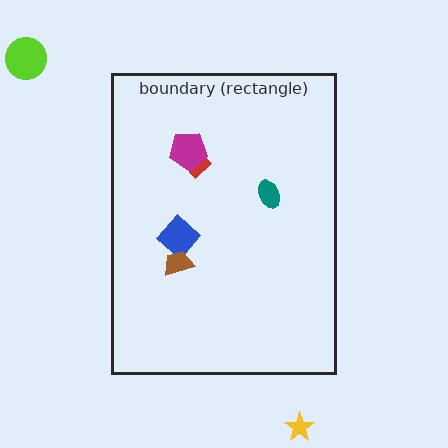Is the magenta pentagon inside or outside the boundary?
Inside.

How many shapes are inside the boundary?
5 inside, 2 outside.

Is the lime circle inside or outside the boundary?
Outside.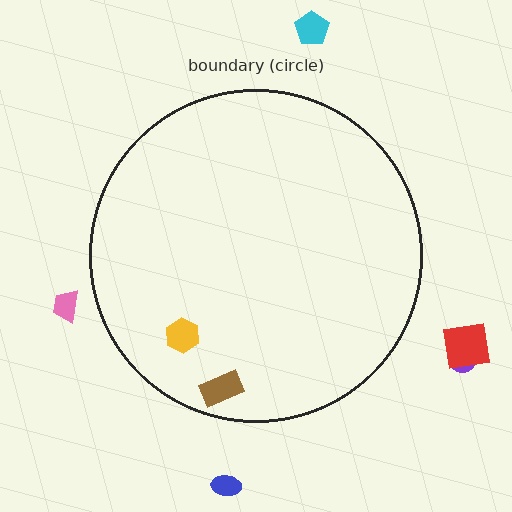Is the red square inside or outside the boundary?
Outside.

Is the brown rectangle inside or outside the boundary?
Inside.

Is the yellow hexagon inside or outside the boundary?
Inside.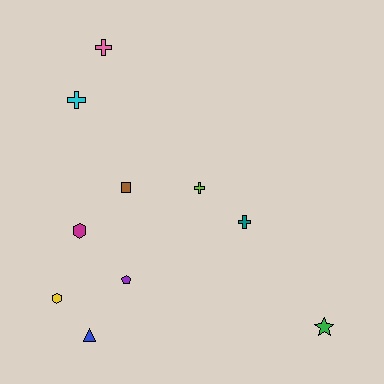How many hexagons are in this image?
There are 2 hexagons.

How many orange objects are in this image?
There are no orange objects.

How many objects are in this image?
There are 10 objects.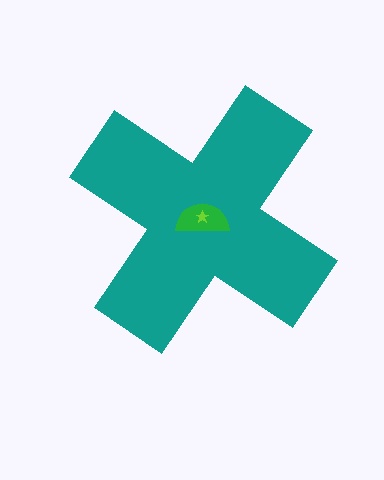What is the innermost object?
The lime star.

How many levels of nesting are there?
3.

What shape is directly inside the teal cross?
The green semicircle.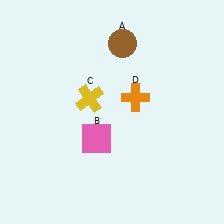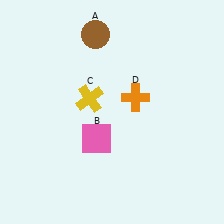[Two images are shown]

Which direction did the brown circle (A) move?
The brown circle (A) moved left.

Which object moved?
The brown circle (A) moved left.